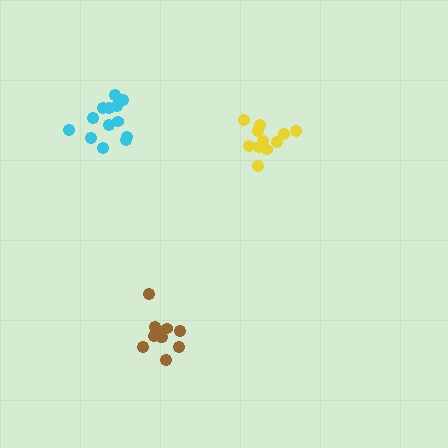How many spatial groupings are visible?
There are 3 spatial groupings.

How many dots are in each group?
Group 1: 11 dots, Group 2: 11 dots, Group 3: 13 dots (35 total).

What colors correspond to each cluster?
The clusters are colored: brown, yellow, cyan.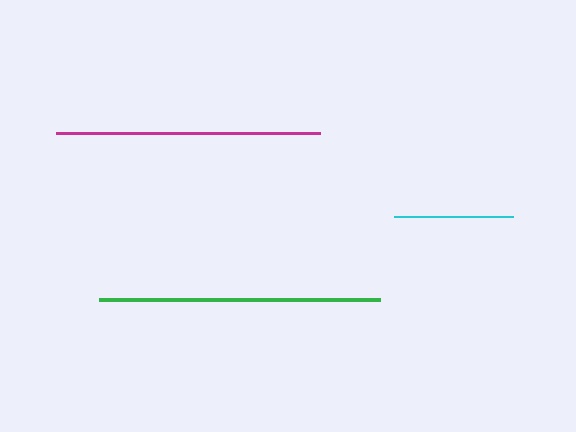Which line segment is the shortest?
The cyan line is the shortest at approximately 119 pixels.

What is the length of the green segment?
The green segment is approximately 281 pixels long.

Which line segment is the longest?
The green line is the longest at approximately 281 pixels.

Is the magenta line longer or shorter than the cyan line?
The magenta line is longer than the cyan line.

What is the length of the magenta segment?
The magenta segment is approximately 264 pixels long.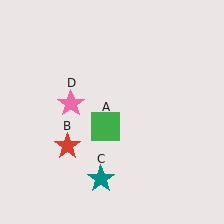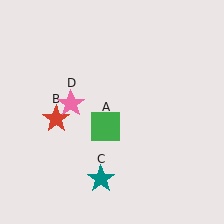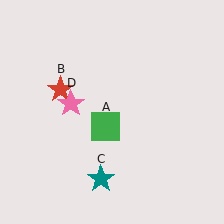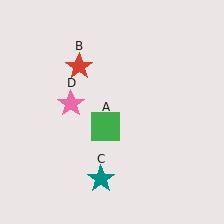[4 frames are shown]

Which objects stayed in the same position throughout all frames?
Green square (object A) and teal star (object C) and pink star (object D) remained stationary.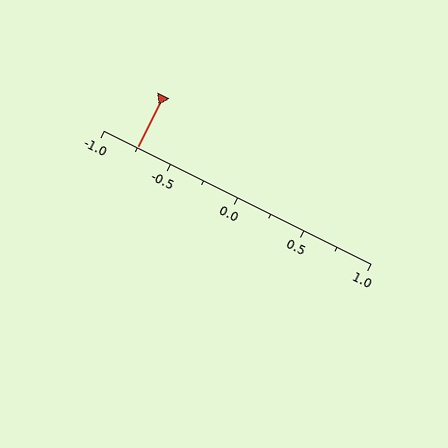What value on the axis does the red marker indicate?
The marker indicates approximately -0.75.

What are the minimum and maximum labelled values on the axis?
The axis runs from -1.0 to 1.0.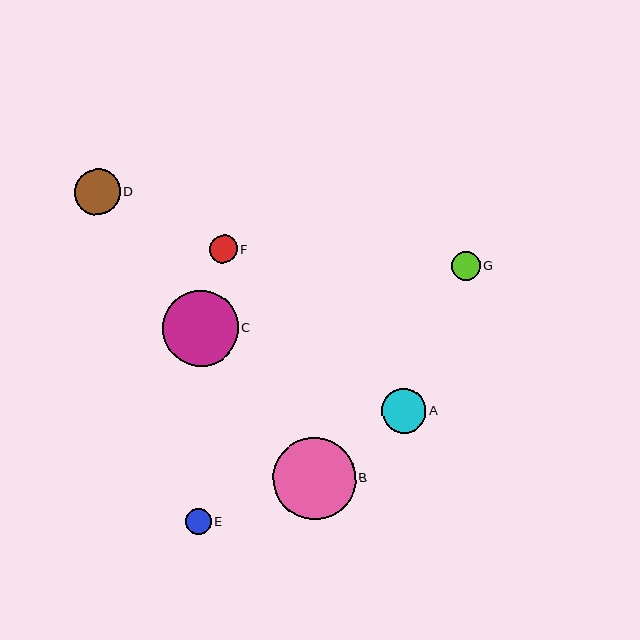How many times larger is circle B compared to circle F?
Circle B is approximately 3.0 times the size of circle F.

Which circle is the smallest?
Circle E is the smallest with a size of approximately 26 pixels.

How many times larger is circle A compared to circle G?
Circle A is approximately 1.5 times the size of circle G.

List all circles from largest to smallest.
From largest to smallest: B, C, D, A, G, F, E.